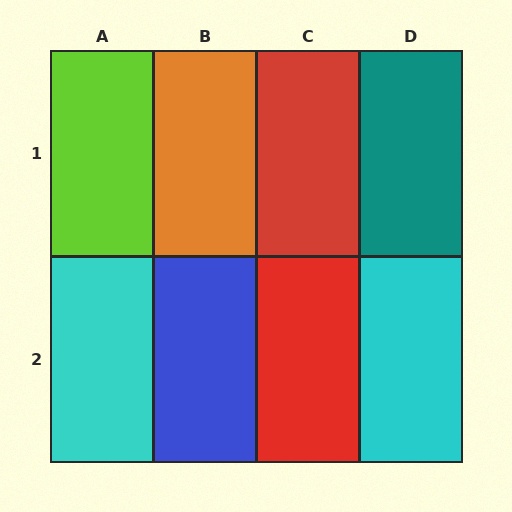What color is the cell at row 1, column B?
Orange.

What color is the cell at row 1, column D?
Teal.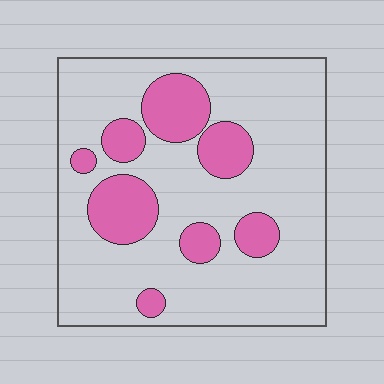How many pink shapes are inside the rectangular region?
8.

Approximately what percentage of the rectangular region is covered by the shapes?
Approximately 20%.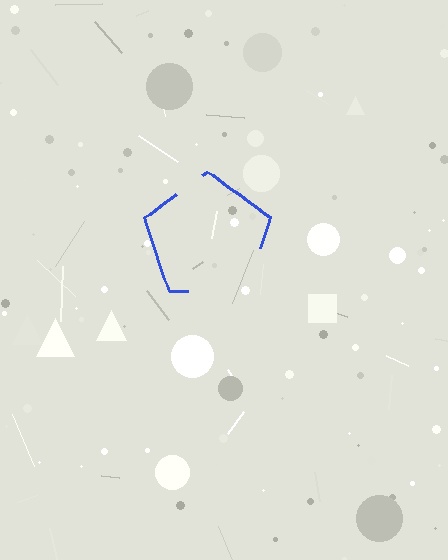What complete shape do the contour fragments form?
The contour fragments form a pentagon.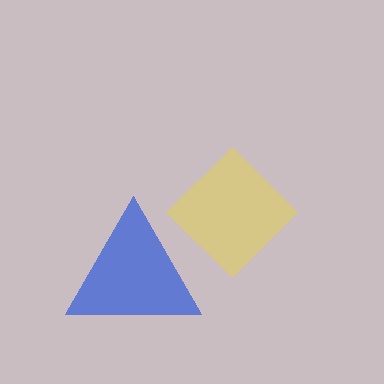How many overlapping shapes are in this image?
There are 2 overlapping shapes in the image.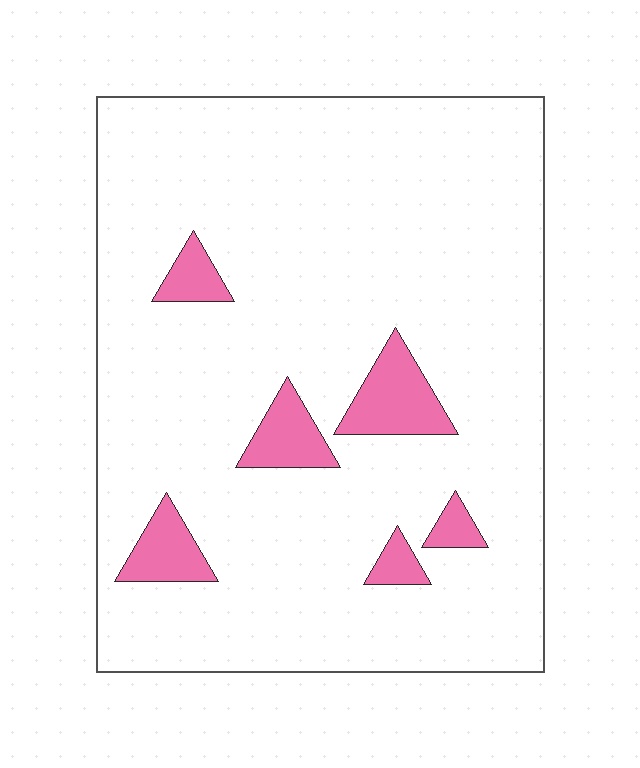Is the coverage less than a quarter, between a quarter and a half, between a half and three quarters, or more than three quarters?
Less than a quarter.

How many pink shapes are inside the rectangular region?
6.